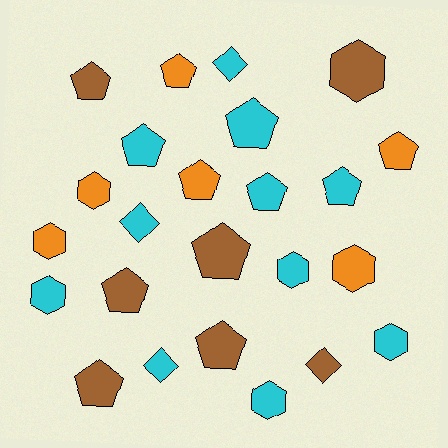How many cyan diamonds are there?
There are 3 cyan diamonds.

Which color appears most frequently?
Cyan, with 11 objects.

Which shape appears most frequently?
Pentagon, with 12 objects.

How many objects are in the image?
There are 24 objects.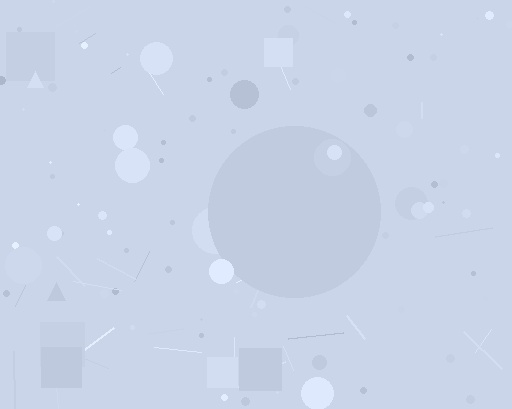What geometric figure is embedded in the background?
A circle is embedded in the background.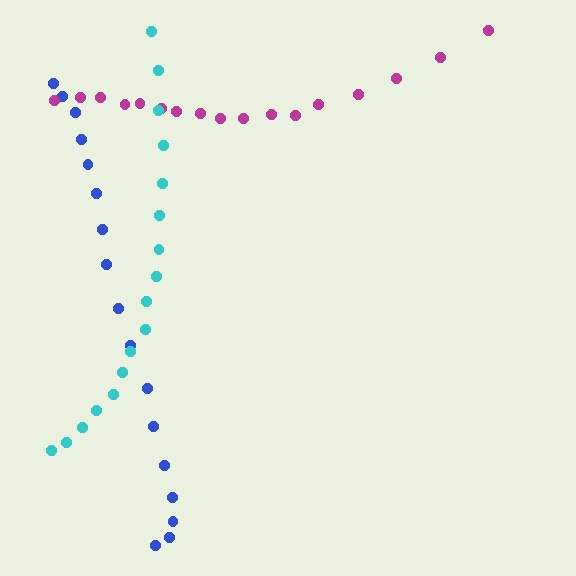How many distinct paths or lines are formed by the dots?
There are 3 distinct paths.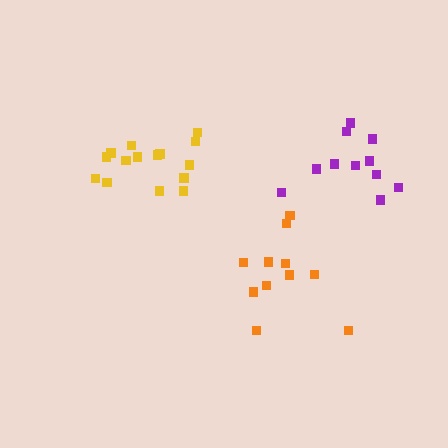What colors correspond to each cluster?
The clusters are colored: yellow, purple, orange.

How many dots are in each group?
Group 1: 15 dots, Group 2: 11 dots, Group 3: 11 dots (37 total).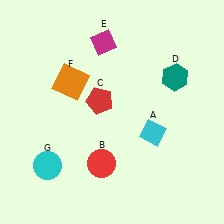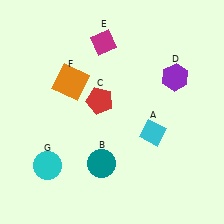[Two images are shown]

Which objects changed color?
B changed from red to teal. D changed from teal to purple.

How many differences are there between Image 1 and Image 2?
There are 2 differences between the two images.